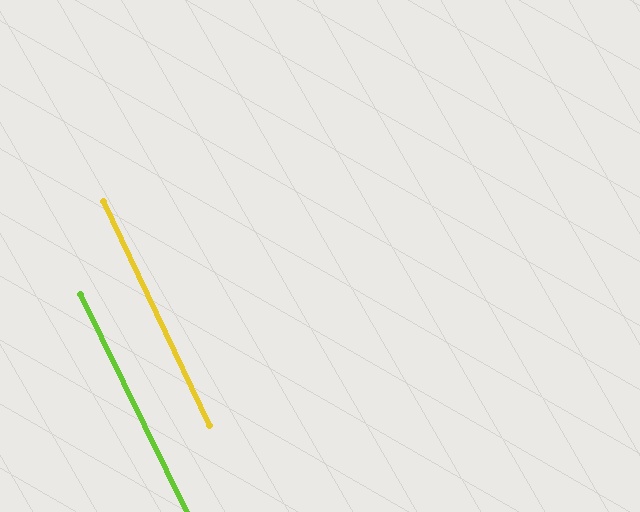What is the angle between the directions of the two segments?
Approximately 1 degree.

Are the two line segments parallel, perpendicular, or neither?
Parallel — their directions differ by only 0.9°.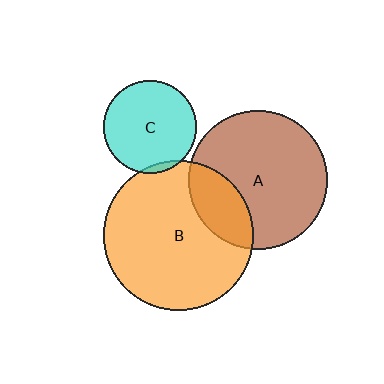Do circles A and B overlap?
Yes.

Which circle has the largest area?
Circle B (orange).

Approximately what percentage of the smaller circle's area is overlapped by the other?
Approximately 25%.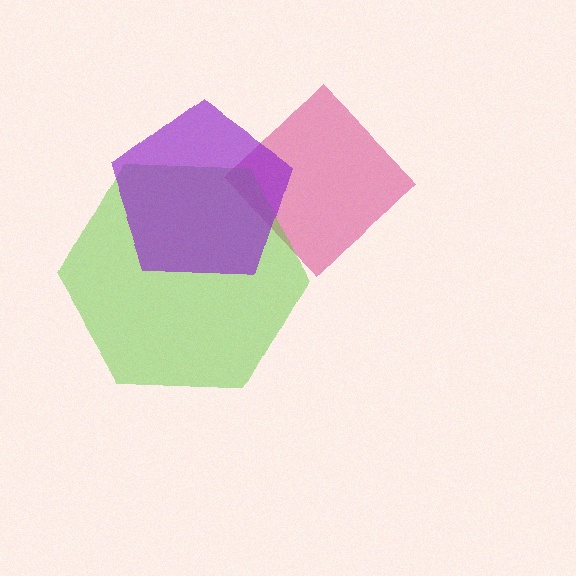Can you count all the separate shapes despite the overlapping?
Yes, there are 3 separate shapes.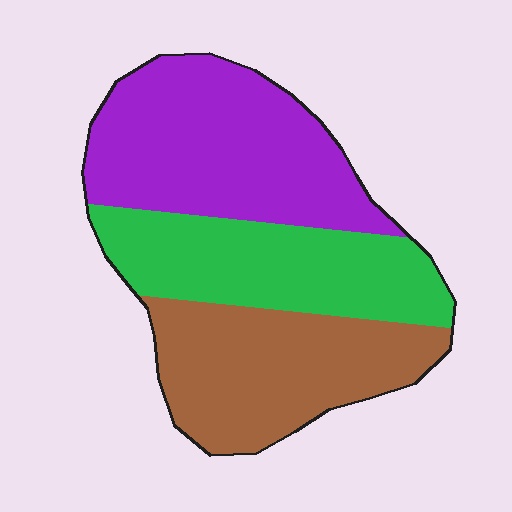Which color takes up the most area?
Purple, at roughly 40%.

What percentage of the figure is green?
Green takes up between a quarter and a half of the figure.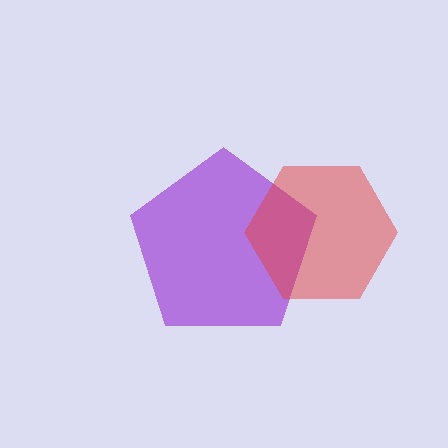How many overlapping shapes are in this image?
There are 2 overlapping shapes in the image.